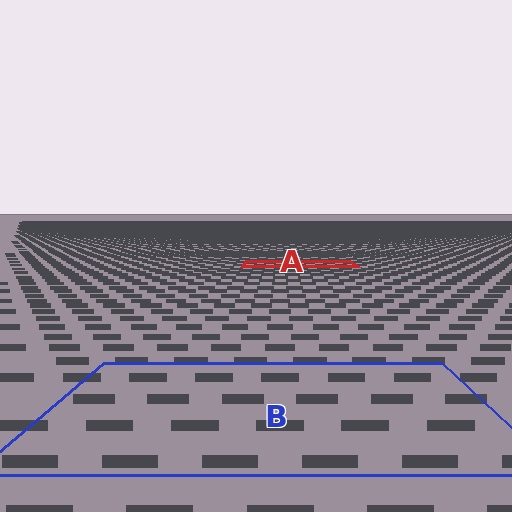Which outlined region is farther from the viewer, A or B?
Region A is farther from the viewer — the texture elements inside it appear smaller and more densely packed.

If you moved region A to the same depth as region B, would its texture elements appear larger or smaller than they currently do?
They would appear larger. At a closer depth, the same texture elements are projected at a bigger on-screen size.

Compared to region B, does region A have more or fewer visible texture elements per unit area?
Region A has more texture elements per unit area — they are packed more densely because it is farther away.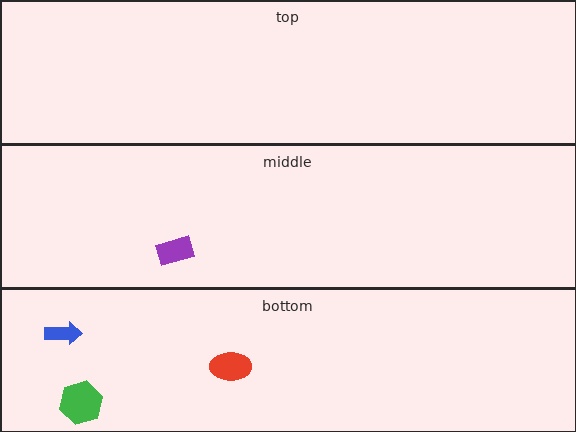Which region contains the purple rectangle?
The middle region.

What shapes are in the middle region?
The purple rectangle.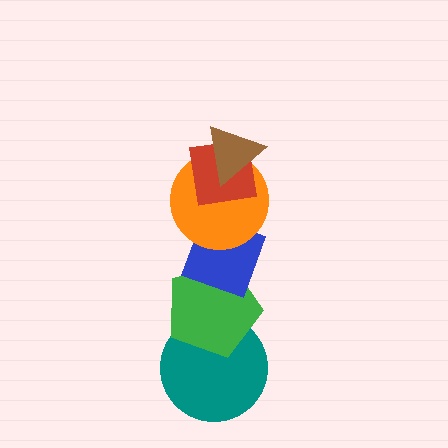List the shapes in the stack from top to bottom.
From top to bottom: the brown triangle, the red square, the orange circle, the blue diamond, the green pentagon, the teal circle.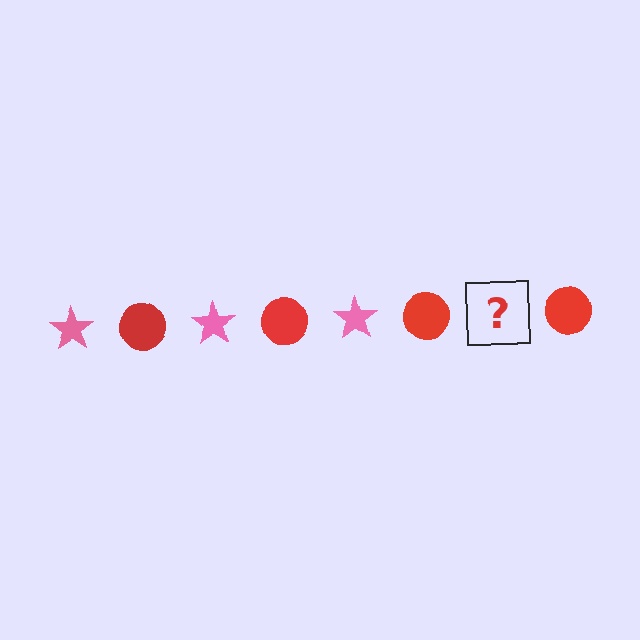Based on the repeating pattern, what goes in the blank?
The blank should be a pink star.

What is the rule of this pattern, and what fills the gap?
The rule is that the pattern alternates between pink star and red circle. The gap should be filled with a pink star.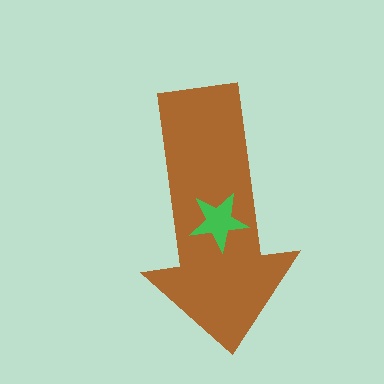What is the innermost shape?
The green star.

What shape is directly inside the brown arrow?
The green star.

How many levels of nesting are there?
2.